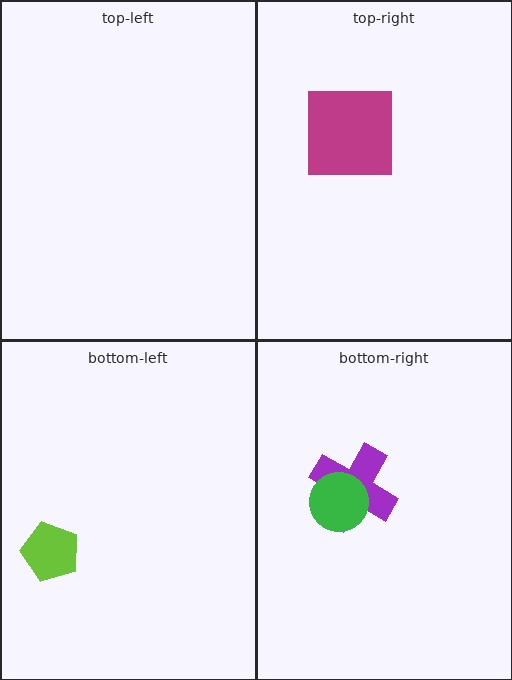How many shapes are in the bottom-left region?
1.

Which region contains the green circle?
The bottom-right region.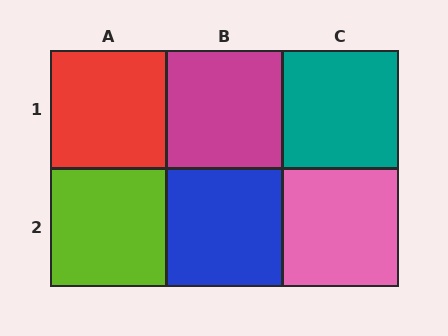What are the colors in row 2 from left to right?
Lime, blue, pink.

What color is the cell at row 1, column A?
Red.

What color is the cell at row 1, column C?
Teal.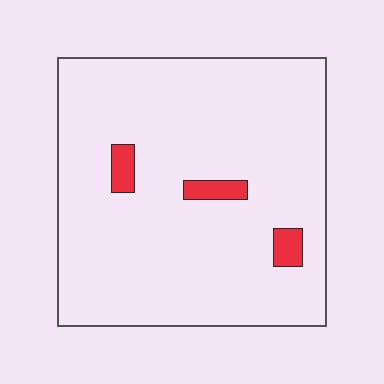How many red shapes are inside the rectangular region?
3.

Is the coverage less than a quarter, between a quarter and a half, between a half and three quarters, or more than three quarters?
Less than a quarter.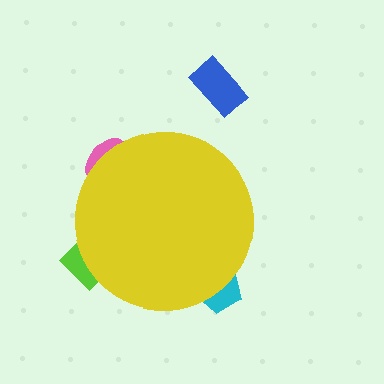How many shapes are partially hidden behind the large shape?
3 shapes are partially hidden.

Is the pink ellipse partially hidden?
Yes, the pink ellipse is partially hidden behind the yellow circle.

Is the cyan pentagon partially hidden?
Yes, the cyan pentagon is partially hidden behind the yellow circle.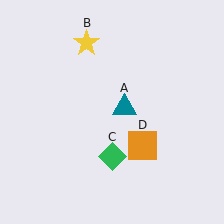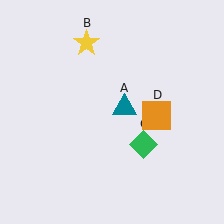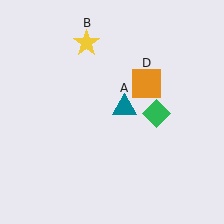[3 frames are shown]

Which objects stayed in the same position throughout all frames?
Teal triangle (object A) and yellow star (object B) remained stationary.